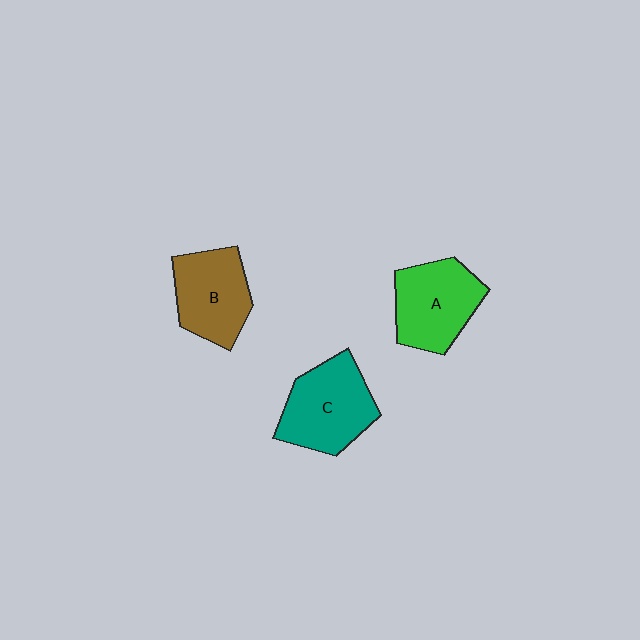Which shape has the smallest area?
Shape B (brown).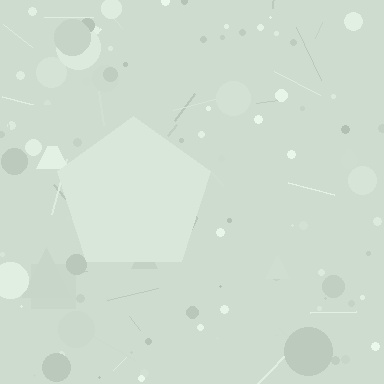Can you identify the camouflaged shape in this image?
The camouflaged shape is a pentagon.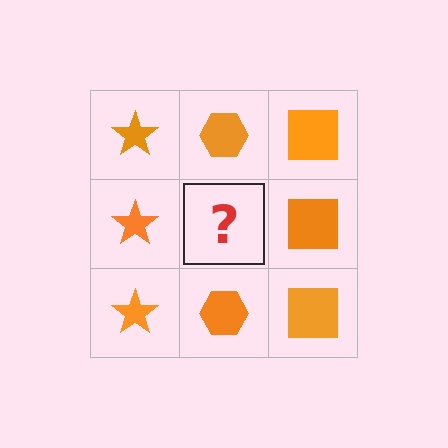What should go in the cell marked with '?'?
The missing cell should contain an orange hexagon.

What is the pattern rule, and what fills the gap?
The rule is that each column has a consistent shape. The gap should be filled with an orange hexagon.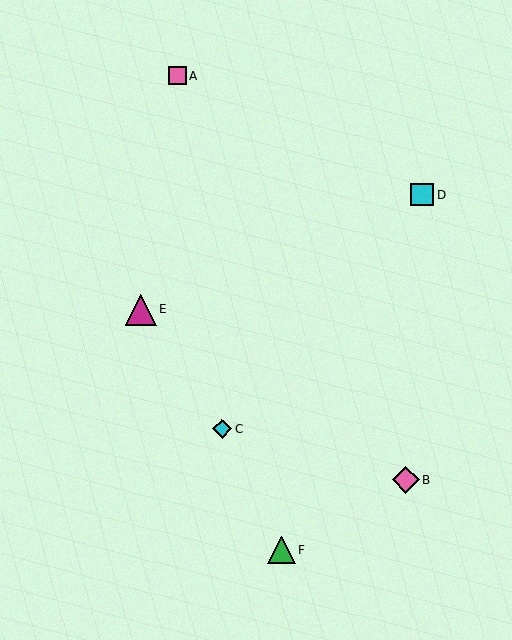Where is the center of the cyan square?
The center of the cyan square is at (423, 195).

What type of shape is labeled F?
Shape F is a green triangle.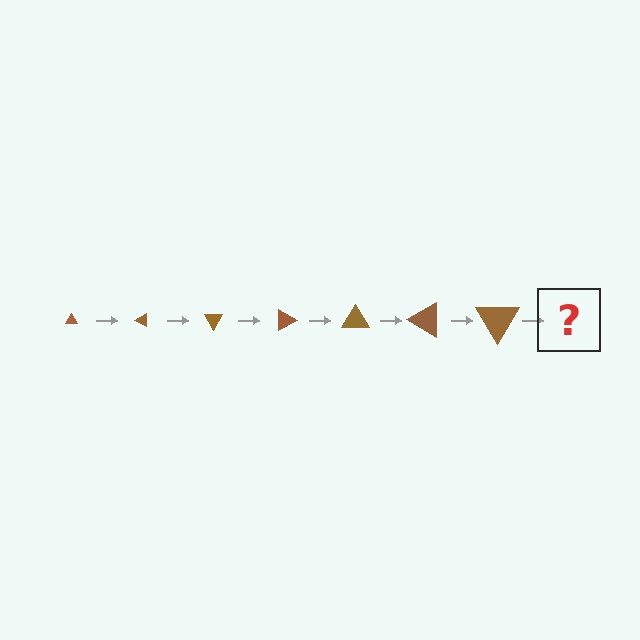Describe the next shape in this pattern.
It should be a triangle, larger than the previous one and rotated 210 degrees from the start.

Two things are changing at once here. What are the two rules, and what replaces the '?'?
The two rules are that the triangle grows larger each step and it rotates 30 degrees each step. The '?' should be a triangle, larger than the previous one and rotated 210 degrees from the start.